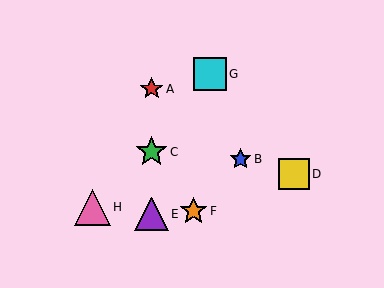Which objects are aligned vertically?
Objects A, C, E are aligned vertically.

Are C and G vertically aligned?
No, C is at x≈152 and G is at x≈210.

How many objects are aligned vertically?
3 objects (A, C, E) are aligned vertically.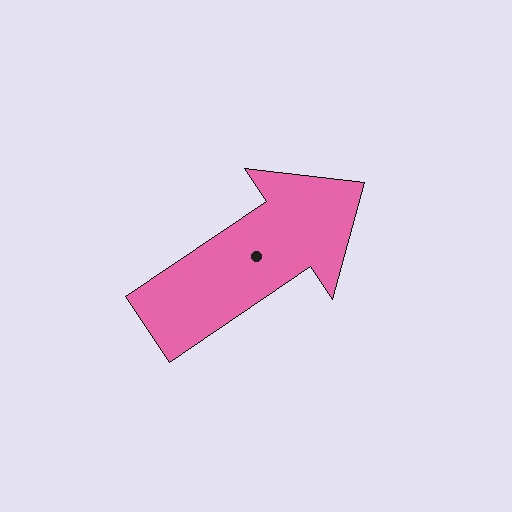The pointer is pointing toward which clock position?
Roughly 2 o'clock.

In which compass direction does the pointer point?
Northeast.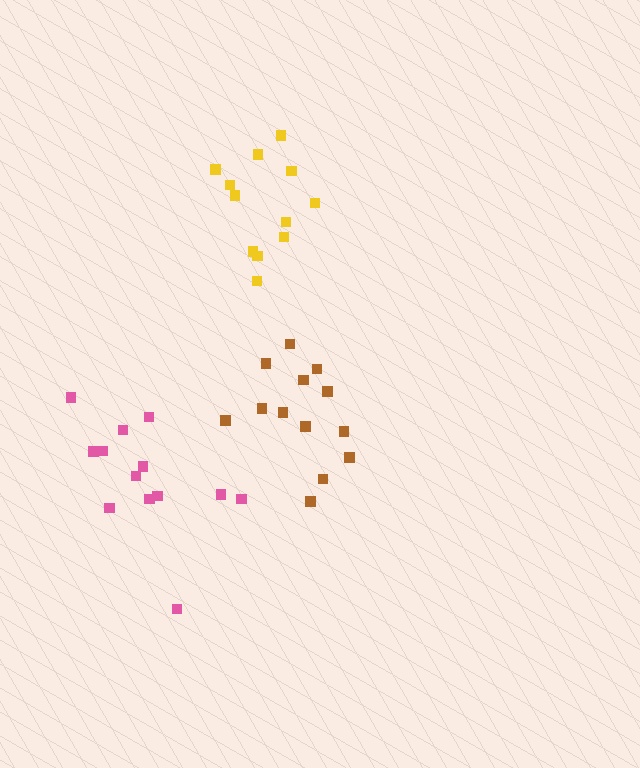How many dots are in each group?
Group 1: 13 dots, Group 2: 13 dots, Group 3: 12 dots (38 total).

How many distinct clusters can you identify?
There are 3 distinct clusters.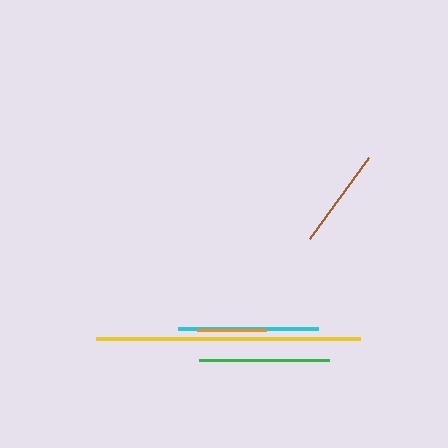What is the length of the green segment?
The green segment is approximately 130 pixels long.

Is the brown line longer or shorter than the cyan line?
The cyan line is longer than the brown line.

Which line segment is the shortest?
The orange line is the shortest at approximately 68 pixels.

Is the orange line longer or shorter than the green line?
The green line is longer than the orange line.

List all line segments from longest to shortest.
From longest to shortest: yellow, cyan, green, brown, orange.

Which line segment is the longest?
The yellow line is the longest at approximately 264 pixels.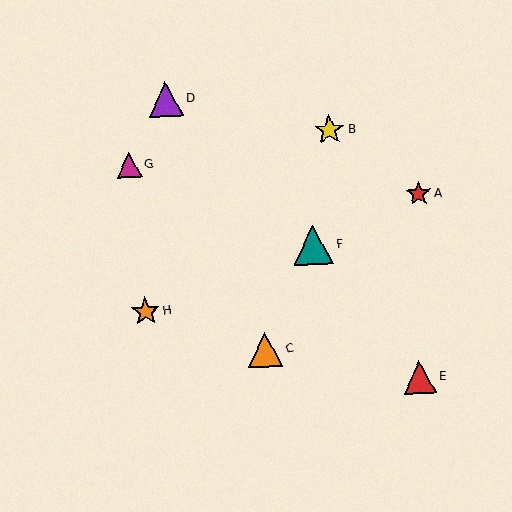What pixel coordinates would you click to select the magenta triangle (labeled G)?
Click at (129, 165) to select the magenta triangle G.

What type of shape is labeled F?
Shape F is a teal triangle.